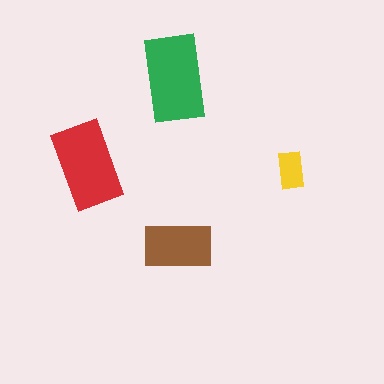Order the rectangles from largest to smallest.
the green one, the red one, the brown one, the yellow one.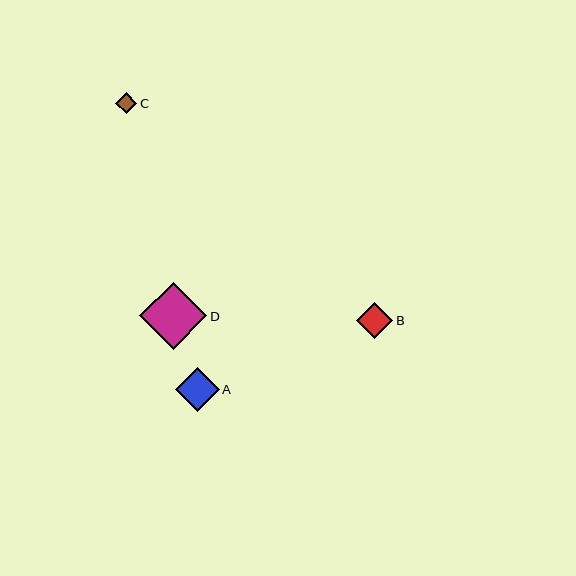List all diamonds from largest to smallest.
From largest to smallest: D, A, B, C.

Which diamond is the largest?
Diamond D is the largest with a size of approximately 67 pixels.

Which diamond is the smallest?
Diamond C is the smallest with a size of approximately 21 pixels.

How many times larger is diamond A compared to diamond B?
Diamond A is approximately 1.2 times the size of diamond B.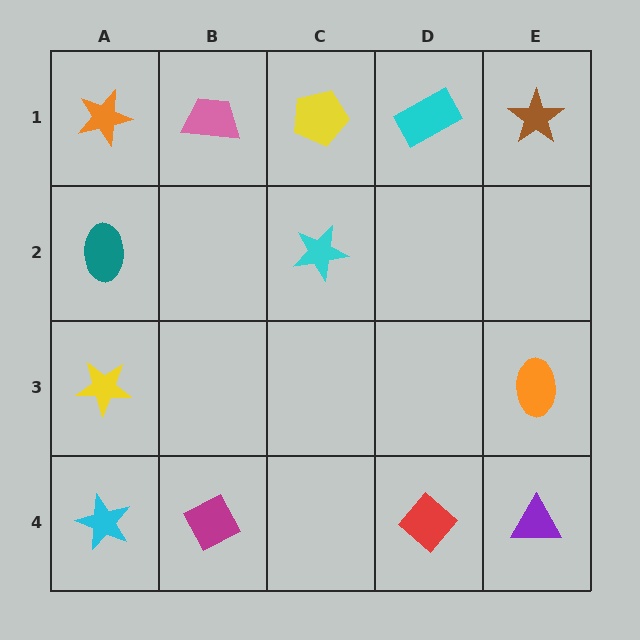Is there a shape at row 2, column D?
No, that cell is empty.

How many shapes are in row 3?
2 shapes.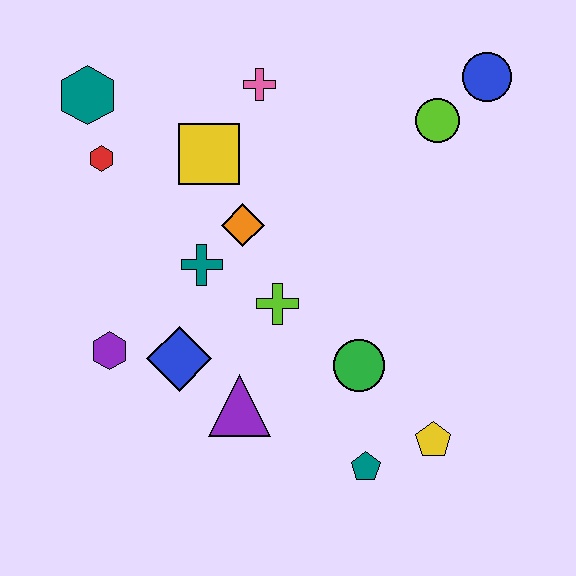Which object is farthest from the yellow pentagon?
The teal hexagon is farthest from the yellow pentagon.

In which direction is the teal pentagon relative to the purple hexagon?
The teal pentagon is to the right of the purple hexagon.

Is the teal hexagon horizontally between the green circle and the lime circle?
No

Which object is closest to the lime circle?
The blue circle is closest to the lime circle.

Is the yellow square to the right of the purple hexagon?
Yes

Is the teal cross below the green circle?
No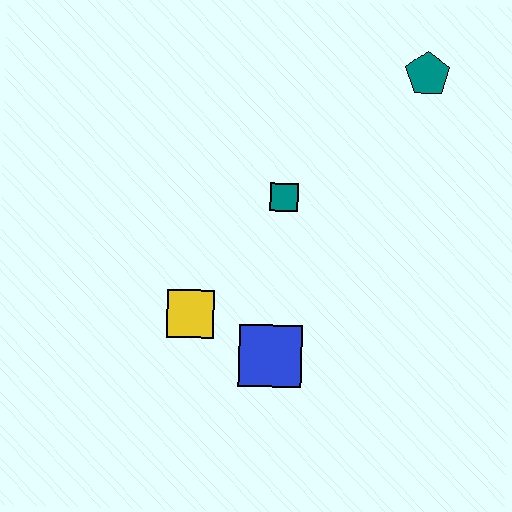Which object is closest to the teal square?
The yellow square is closest to the teal square.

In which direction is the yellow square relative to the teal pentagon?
The yellow square is below the teal pentagon.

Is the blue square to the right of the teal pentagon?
No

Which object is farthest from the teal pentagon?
The yellow square is farthest from the teal pentagon.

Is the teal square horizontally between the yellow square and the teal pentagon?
Yes